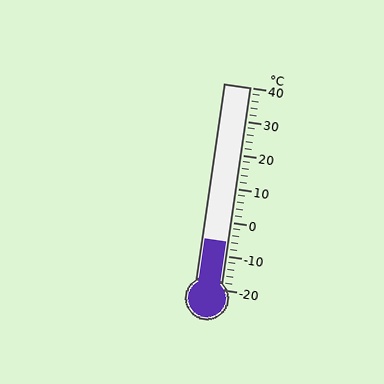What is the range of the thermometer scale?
The thermometer scale ranges from -20°C to 40°C.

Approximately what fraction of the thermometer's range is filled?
The thermometer is filled to approximately 25% of its range.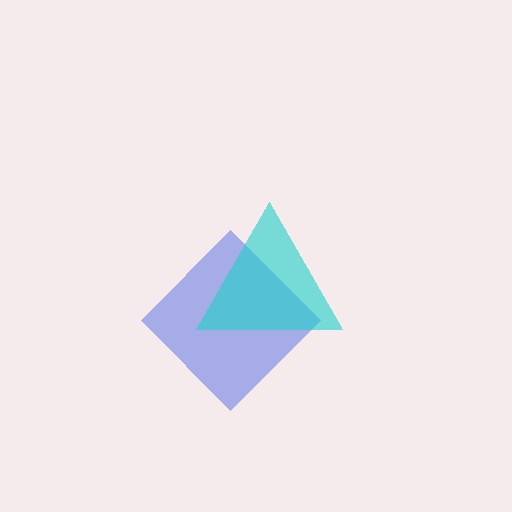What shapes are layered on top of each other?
The layered shapes are: a blue diamond, a cyan triangle.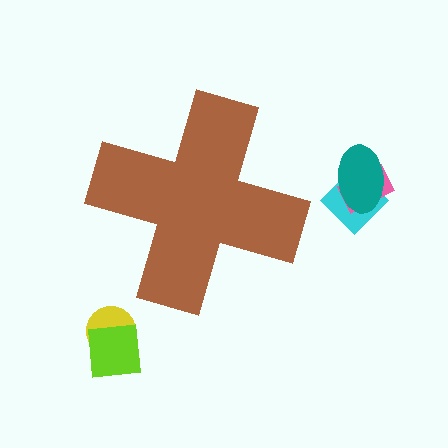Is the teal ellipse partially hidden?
No, the teal ellipse is fully visible.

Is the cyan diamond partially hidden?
No, the cyan diamond is fully visible.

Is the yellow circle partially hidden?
No, the yellow circle is fully visible.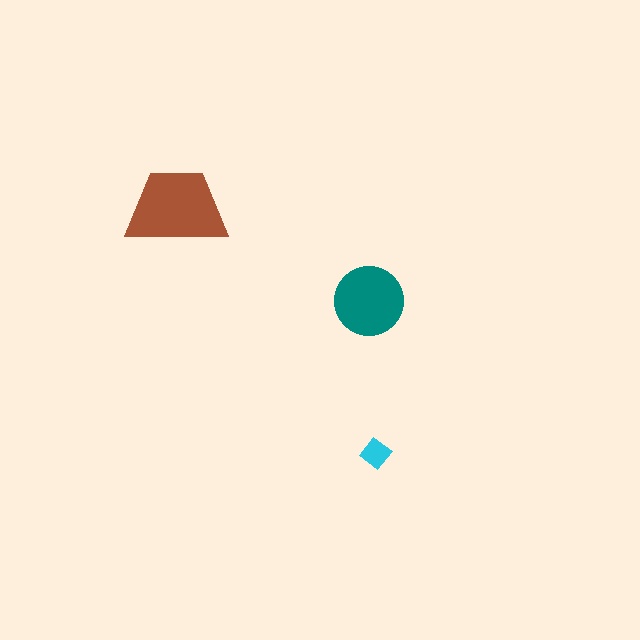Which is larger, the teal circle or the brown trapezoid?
The brown trapezoid.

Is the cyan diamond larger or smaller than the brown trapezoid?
Smaller.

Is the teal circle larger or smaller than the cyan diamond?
Larger.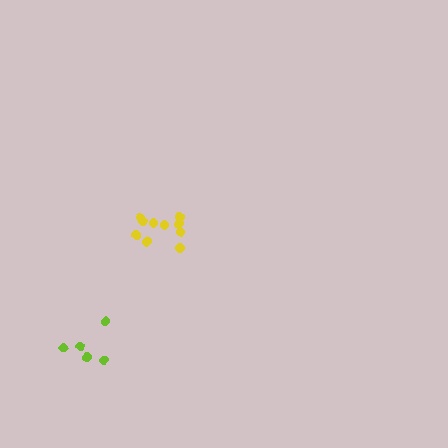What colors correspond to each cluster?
The clusters are colored: yellow, lime.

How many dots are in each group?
Group 1: 11 dots, Group 2: 5 dots (16 total).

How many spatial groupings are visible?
There are 2 spatial groupings.